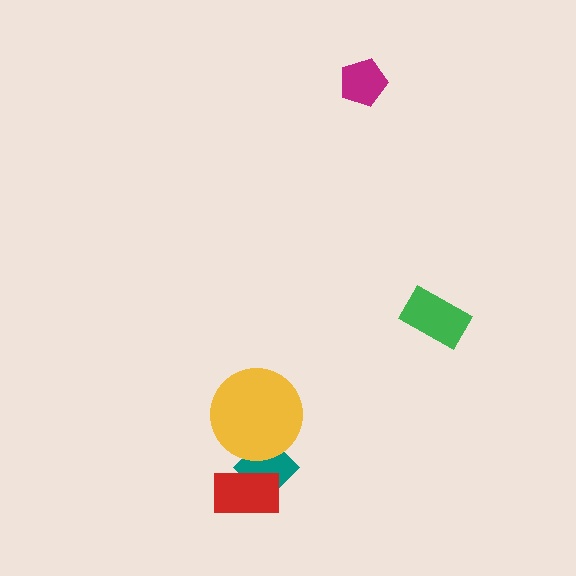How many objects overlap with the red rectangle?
1 object overlaps with the red rectangle.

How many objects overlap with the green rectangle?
0 objects overlap with the green rectangle.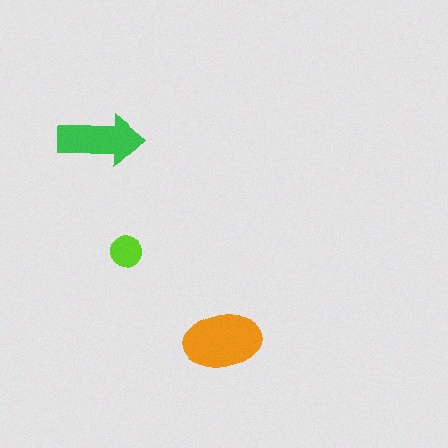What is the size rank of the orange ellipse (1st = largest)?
1st.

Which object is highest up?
The green arrow is topmost.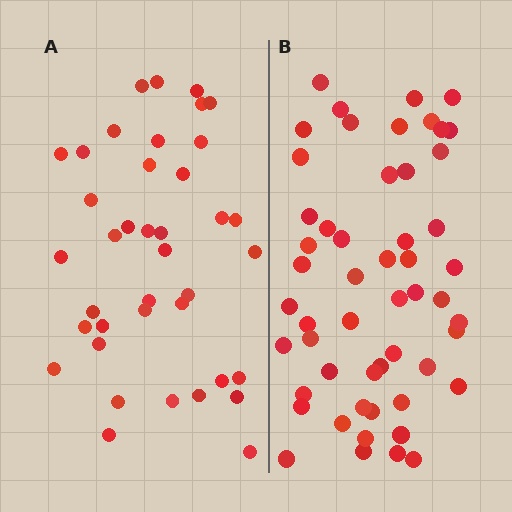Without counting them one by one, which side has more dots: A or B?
Region B (the right region) has more dots.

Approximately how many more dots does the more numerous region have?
Region B has approximately 15 more dots than region A.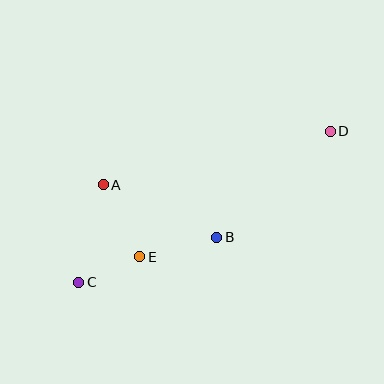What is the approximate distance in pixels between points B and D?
The distance between B and D is approximately 156 pixels.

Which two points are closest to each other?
Points C and E are closest to each other.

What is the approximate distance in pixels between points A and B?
The distance between A and B is approximately 125 pixels.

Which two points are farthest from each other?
Points C and D are farthest from each other.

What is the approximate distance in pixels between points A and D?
The distance between A and D is approximately 233 pixels.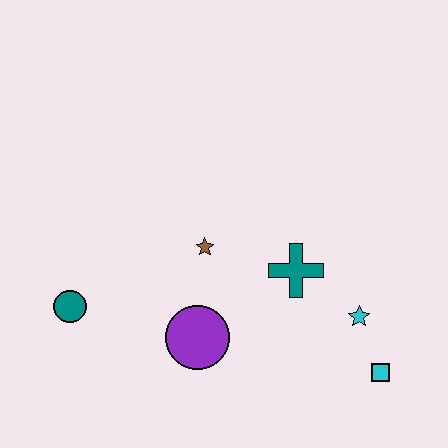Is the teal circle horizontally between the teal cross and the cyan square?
No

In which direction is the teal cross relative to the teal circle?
The teal cross is to the right of the teal circle.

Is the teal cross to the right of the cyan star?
No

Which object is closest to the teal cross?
The cyan star is closest to the teal cross.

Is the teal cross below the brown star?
Yes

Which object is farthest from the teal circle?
The cyan square is farthest from the teal circle.